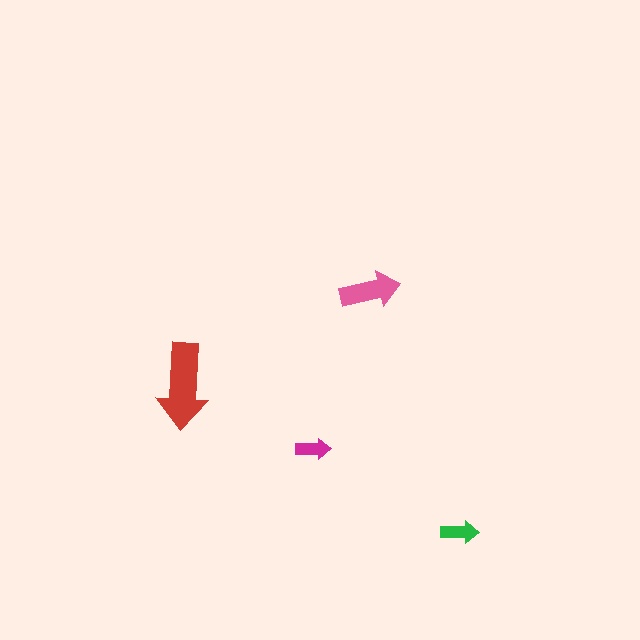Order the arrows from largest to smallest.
the red one, the pink one, the green one, the magenta one.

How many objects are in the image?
There are 4 objects in the image.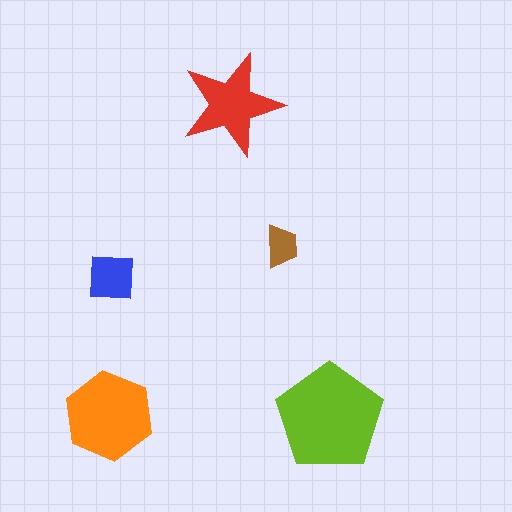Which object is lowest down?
The lime pentagon is bottommost.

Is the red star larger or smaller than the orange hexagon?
Smaller.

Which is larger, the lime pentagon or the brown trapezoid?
The lime pentagon.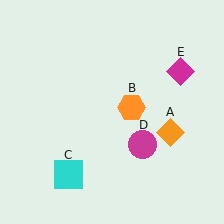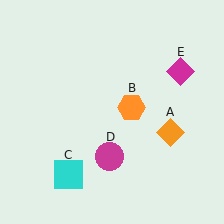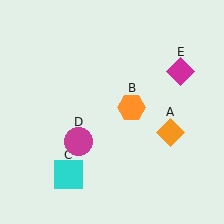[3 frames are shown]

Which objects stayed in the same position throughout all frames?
Orange diamond (object A) and orange hexagon (object B) and cyan square (object C) and magenta diamond (object E) remained stationary.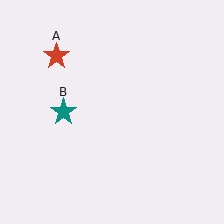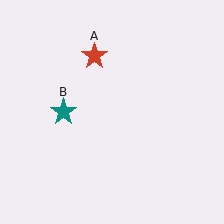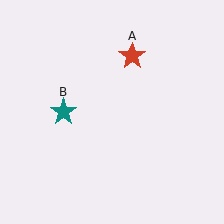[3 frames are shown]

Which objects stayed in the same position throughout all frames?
Teal star (object B) remained stationary.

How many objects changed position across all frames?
1 object changed position: red star (object A).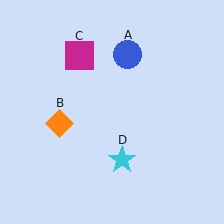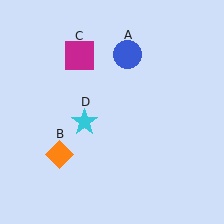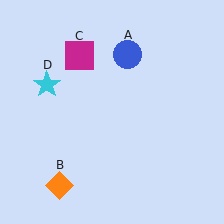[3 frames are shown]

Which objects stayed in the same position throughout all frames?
Blue circle (object A) and magenta square (object C) remained stationary.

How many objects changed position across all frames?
2 objects changed position: orange diamond (object B), cyan star (object D).